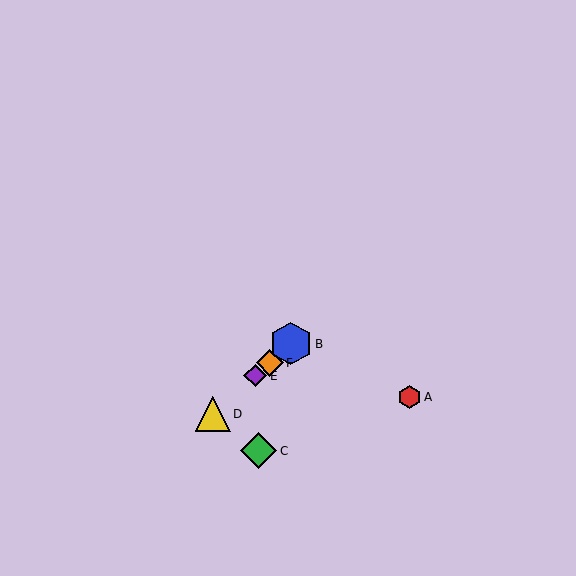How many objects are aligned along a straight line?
4 objects (B, D, E, F) are aligned along a straight line.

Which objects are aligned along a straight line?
Objects B, D, E, F are aligned along a straight line.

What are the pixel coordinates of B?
Object B is at (291, 344).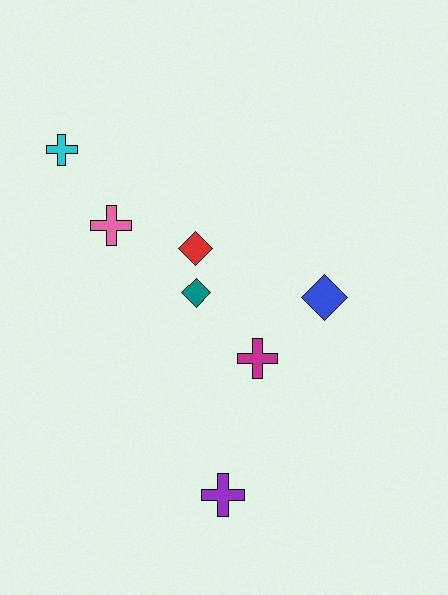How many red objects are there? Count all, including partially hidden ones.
There is 1 red object.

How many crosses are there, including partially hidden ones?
There are 4 crosses.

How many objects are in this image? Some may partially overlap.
There are 7 objects.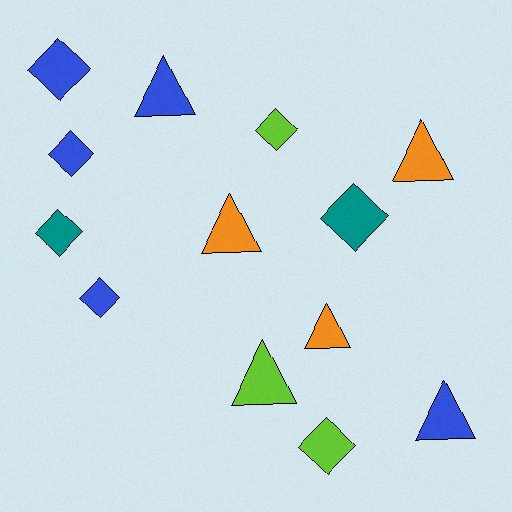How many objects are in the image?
There are 13 objects.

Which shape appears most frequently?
Diamond, with 7 objects.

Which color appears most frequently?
Blue, with 5 objects.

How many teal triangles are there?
There are no teal triangles.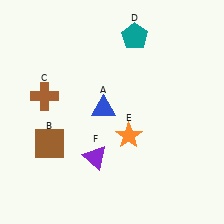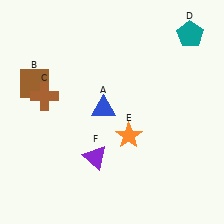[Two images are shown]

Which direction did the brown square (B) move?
The brown square (B) moved up.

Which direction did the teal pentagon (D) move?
The teal pentagon (D) moved right.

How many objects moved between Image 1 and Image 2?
2 objects moved between the two images.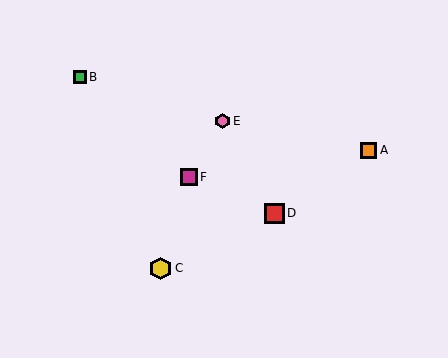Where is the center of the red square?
The center of the red square is at (274, 213).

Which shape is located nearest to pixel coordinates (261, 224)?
The red square (labeled D) at (274, 213) is nearest to that location.